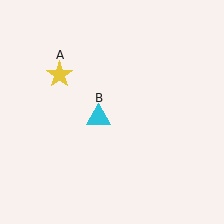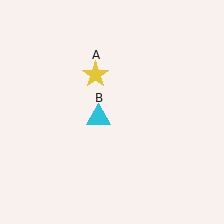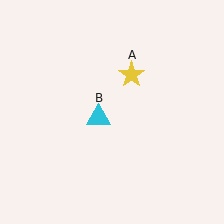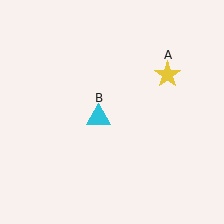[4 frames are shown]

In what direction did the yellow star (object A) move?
The yellow star (object A) moved right.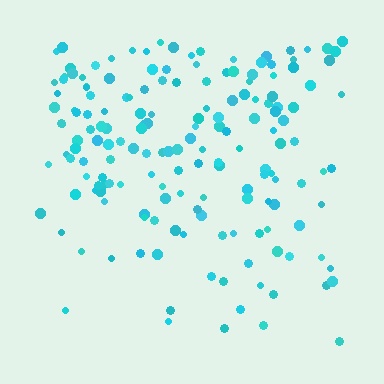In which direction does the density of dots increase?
From bottom to top, with the top side densest.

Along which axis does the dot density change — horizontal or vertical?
Vertical.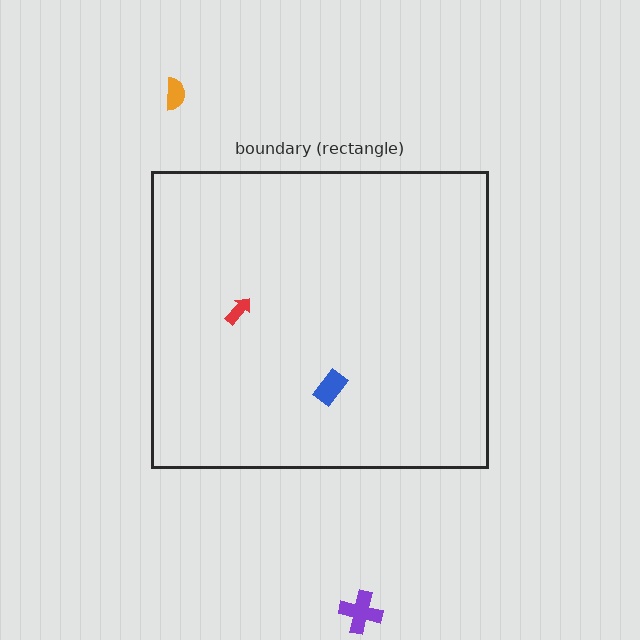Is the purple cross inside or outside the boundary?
Outside.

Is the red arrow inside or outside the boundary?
Inside.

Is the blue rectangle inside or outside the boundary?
Inside.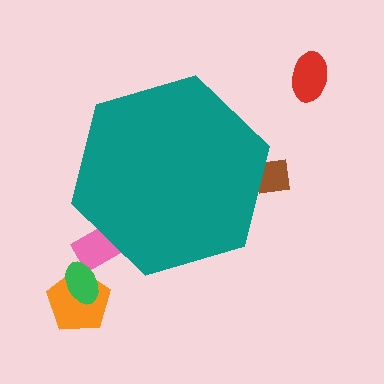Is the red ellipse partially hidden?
No, the red ellipse is fully visible.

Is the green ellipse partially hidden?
No, the green ellipse is fully visible.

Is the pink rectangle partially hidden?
Yes, the pink rectangle is partially hidden behind the teal hexagon.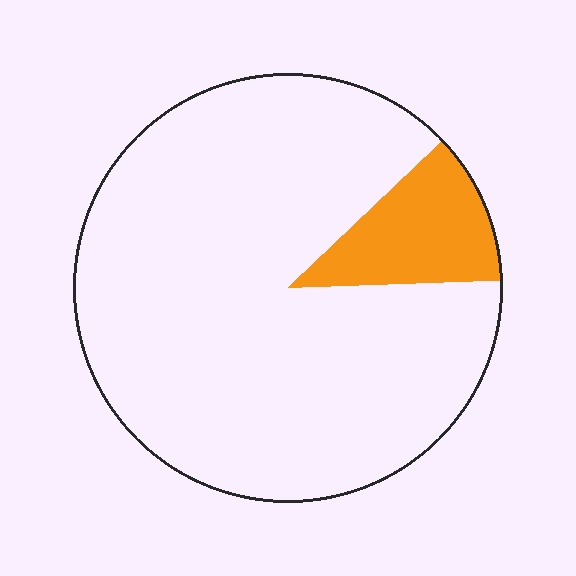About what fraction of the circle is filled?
About one eighth (1/8).